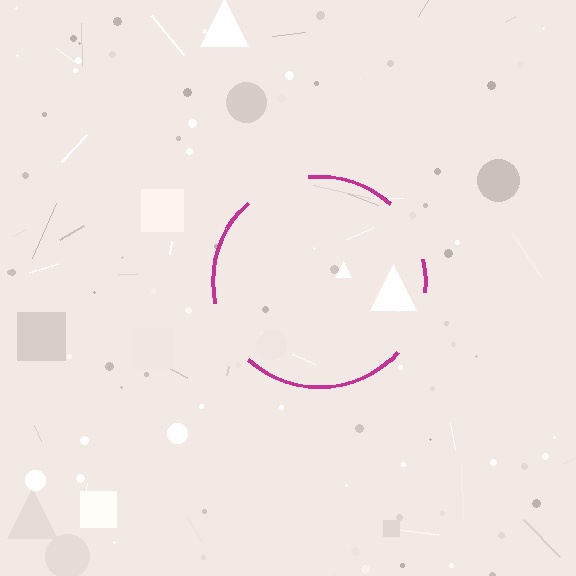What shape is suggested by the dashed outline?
The dashed outline suggests a circle.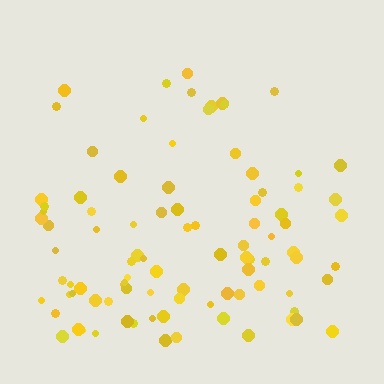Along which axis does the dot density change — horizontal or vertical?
Vertical.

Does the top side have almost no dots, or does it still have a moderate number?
Still a moderate number, just noticeably fewer than the bottom.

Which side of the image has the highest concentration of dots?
The bottom.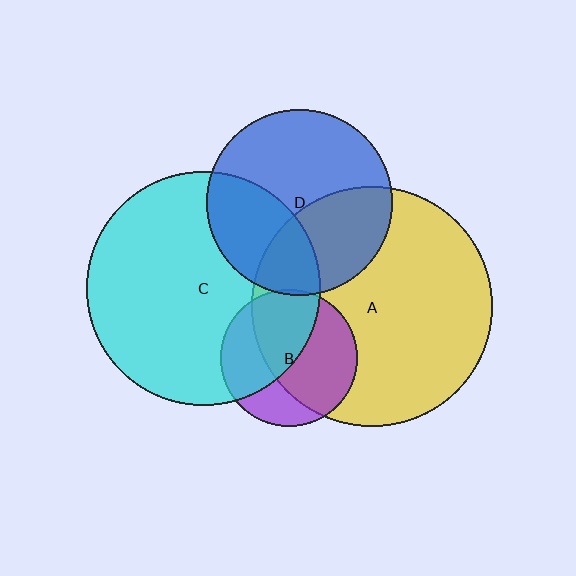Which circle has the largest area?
Circle A (yellow).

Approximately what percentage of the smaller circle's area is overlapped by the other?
Approximately 20%.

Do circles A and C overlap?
Yes.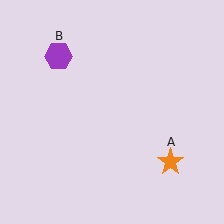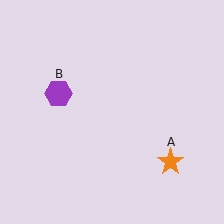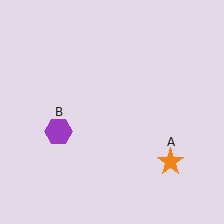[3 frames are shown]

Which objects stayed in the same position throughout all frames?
Orange star (object A) remained stationary.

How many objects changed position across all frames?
1 object changed position: purple hexagon (object B).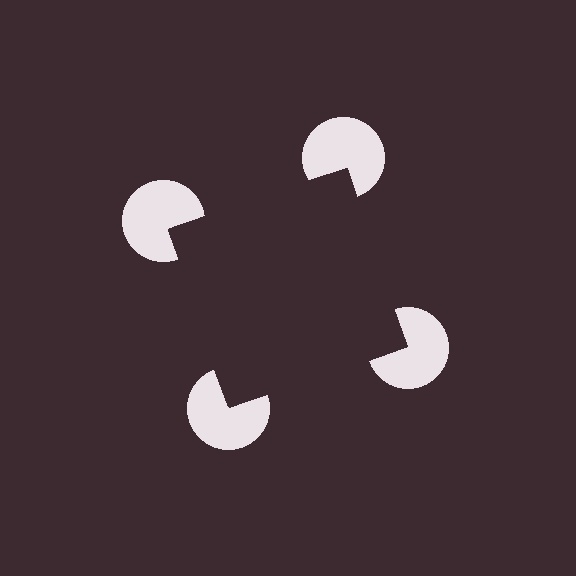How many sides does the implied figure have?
4 sides.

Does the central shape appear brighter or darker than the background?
It typically appears slightly darker than the background, even though no actual brightness change is drawn.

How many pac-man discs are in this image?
There are 4 — one at each vertex of the illusory square.